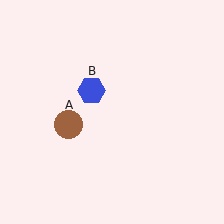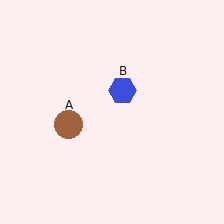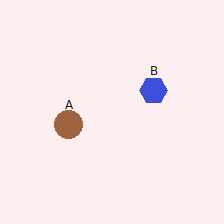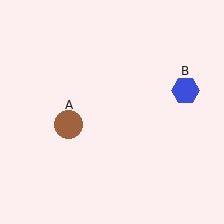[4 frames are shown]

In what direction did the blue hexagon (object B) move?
The blue hexagon (object B) moved right.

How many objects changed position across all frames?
1 object changed position: blue hexagon (object B).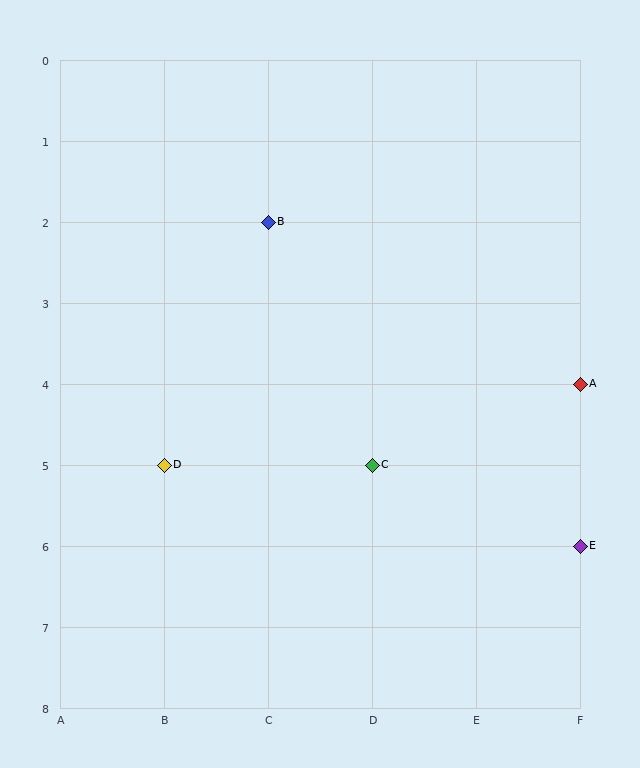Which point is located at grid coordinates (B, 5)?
Point D is at (B, 5).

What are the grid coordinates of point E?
Point E is at grid coordinates (F, 6).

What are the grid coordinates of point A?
Point A is at grid coordinates (F, 4).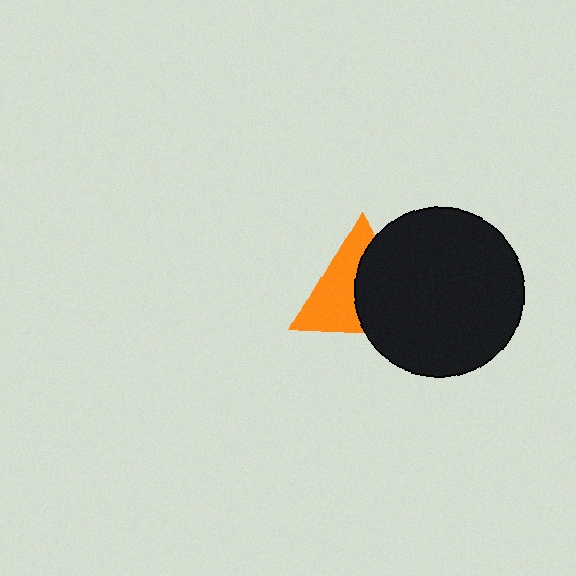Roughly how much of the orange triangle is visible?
About half of it is visible (roughly 51%).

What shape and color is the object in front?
The object in front is a black circle.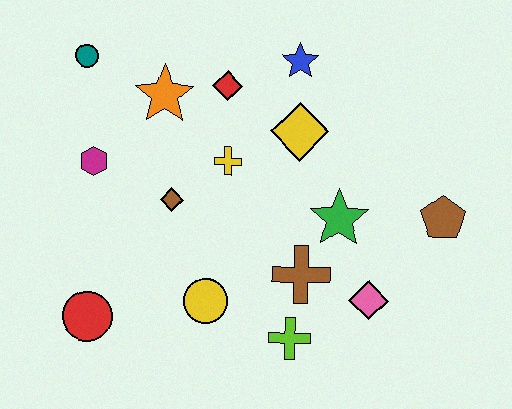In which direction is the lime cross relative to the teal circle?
The lime cross is below the teal circle.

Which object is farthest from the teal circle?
The brown pentagon is farthest from the teal circle.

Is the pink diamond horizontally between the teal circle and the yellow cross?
No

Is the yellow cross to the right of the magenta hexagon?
Yes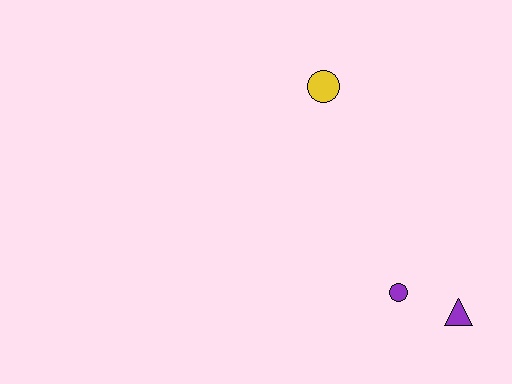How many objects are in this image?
There are 3 objects.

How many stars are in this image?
There are no stars.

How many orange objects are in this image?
There are no orange objects.